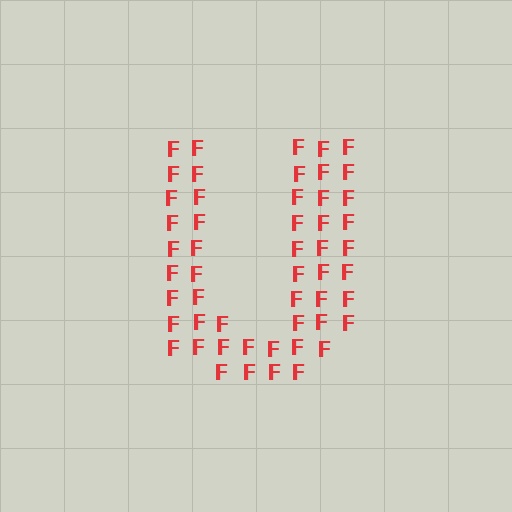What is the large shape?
The large shape is the letter U.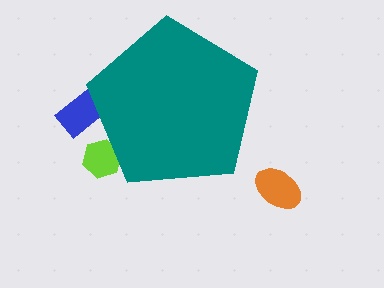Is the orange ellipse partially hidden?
No, the orange ellipse is fully visible.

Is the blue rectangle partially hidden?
Yes, the blue rectangle is partially hidden behind the teal pentagon.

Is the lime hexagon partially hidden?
Yes, the lime hexagon is partially hidden behind the teal pentagon.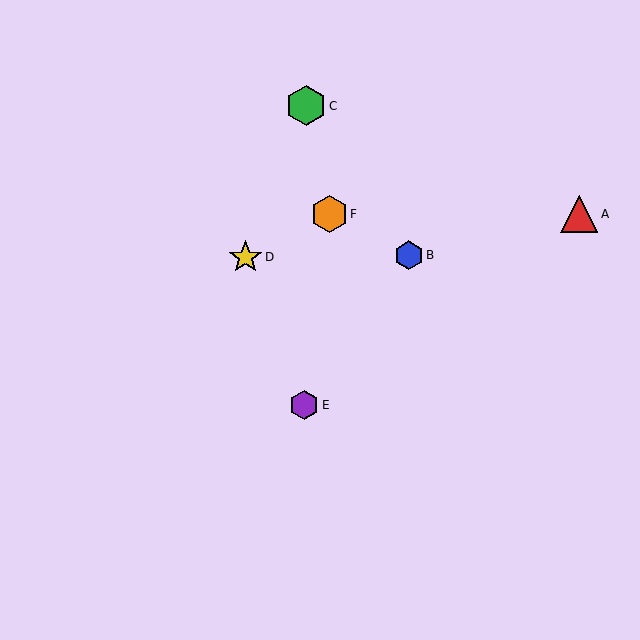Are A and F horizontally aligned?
Yes, both are at y≈214.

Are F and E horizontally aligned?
No, F is at y≈214 and E is at y≈405.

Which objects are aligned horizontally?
Objects A, F are aligned horizontally.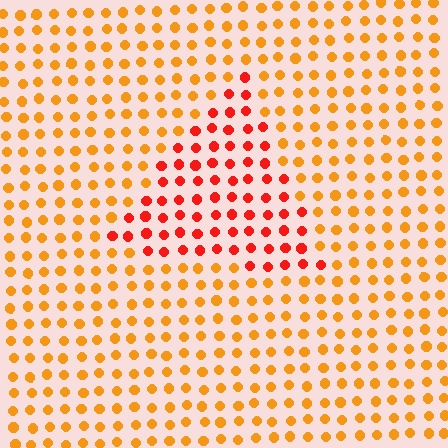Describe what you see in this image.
The image is filled with small orange elements in a uniform arrangement. A triangle-shaped region is visible where the elements are tinted to a slightly different hue, forming a subtle color boundary.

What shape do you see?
I see a triangle.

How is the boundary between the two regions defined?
The boundary is defined purely by a slight shift in hue (about 34 degrees). Spacing, size, and orientation are identical on both sides.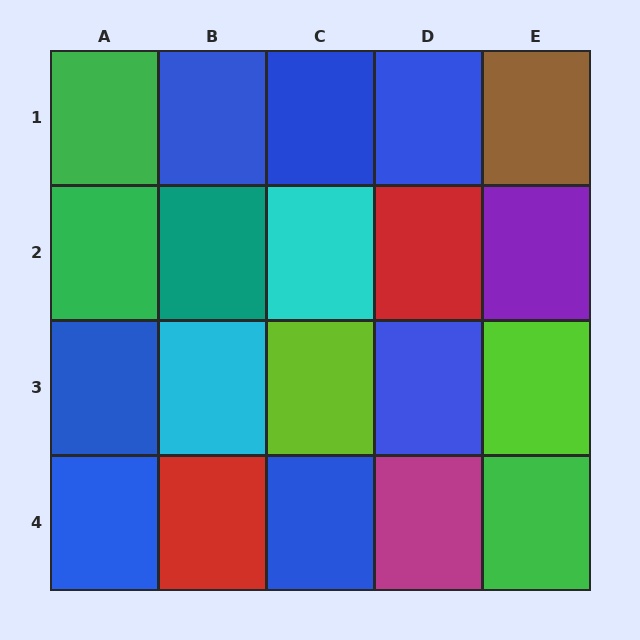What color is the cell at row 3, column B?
Cyan.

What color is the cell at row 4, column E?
Green.